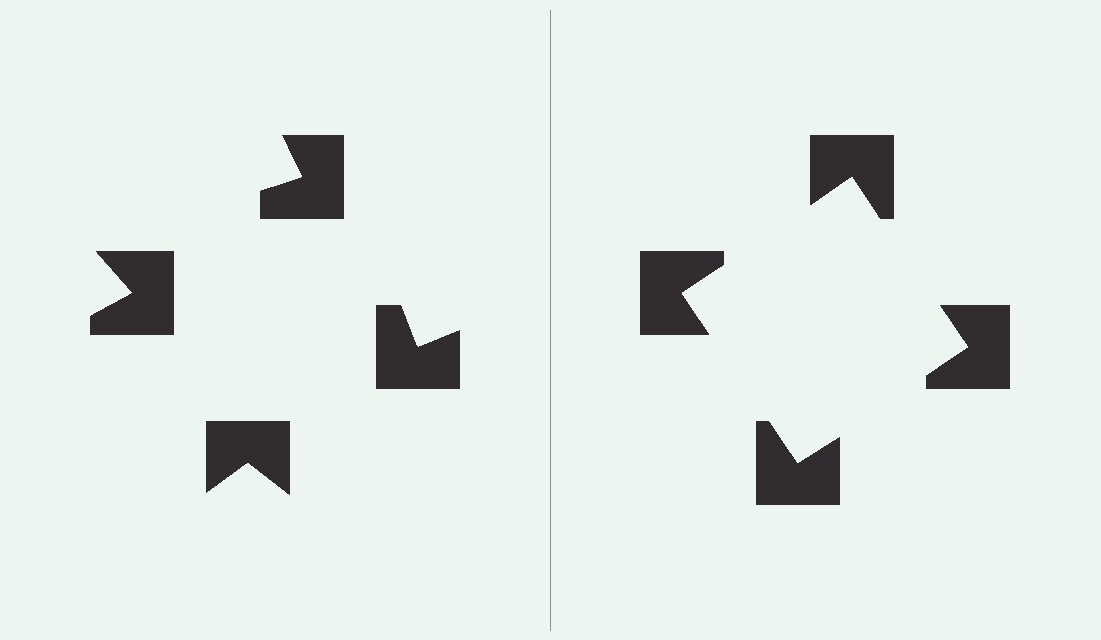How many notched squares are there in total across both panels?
8 — 4 on each side.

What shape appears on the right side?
An illusory square.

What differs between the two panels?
The notched squares are positioned identically on both sides; only the wedge orientations differ. On the right they align to a square; on the left they are misaligned.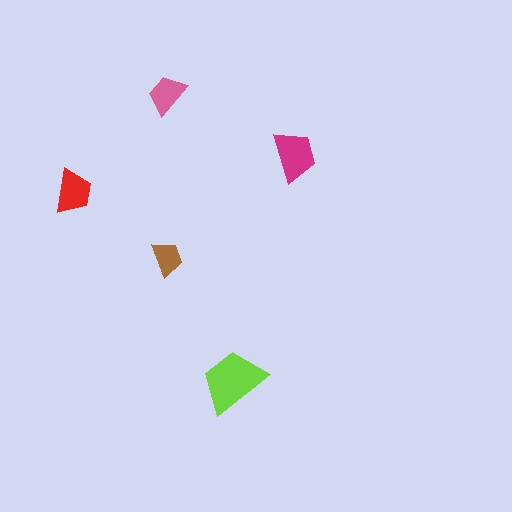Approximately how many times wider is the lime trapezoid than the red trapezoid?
About 1.5 times wider.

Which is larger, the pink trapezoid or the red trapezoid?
The red one.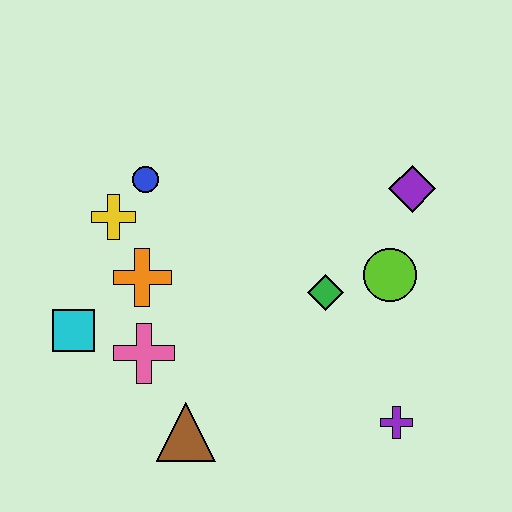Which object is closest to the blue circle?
The yellow cross is closest to the blue circle.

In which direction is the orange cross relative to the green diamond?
The orange cross is to the left of the green diamond.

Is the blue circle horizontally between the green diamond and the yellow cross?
Yes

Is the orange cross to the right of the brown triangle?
No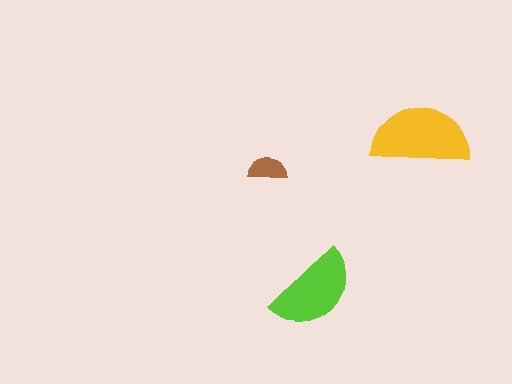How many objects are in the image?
There are 3 objects in the image.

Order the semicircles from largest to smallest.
the yellow one, the lime one, the brown one.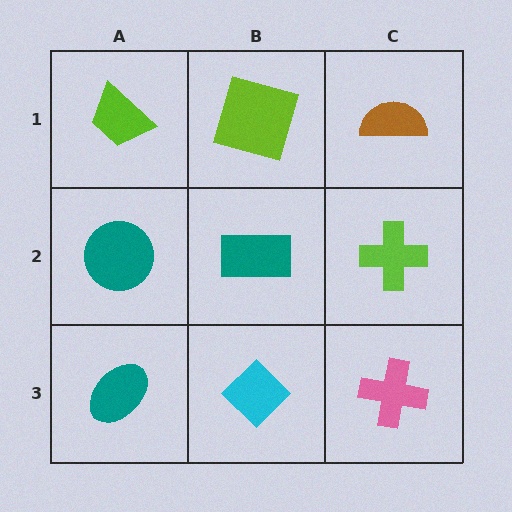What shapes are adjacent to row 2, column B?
A lime square (row 1, column B), a cyan diamond (row 3, column B), a teal circle (row 2, column A), a lime cross (row 2, column C).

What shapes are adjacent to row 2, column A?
A lime trapezoid (row 1, column A), a teal ellipse (row 3, column A), a teal rectangle (row 2, column B).